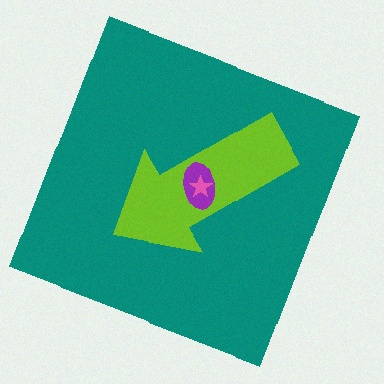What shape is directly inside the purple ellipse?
The pink star.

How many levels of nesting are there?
4.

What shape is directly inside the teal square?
The lime arrow.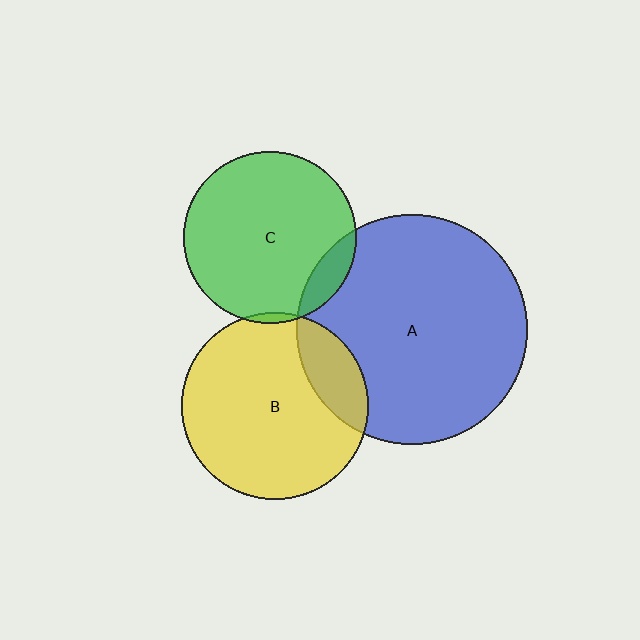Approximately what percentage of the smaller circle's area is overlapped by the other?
Approximately 20%.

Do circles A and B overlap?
Yes.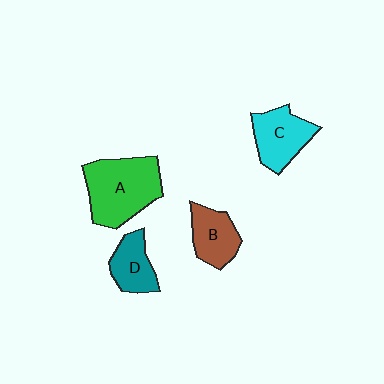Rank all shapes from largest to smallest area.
From largest to smallest: A (green), C (cyan), B (brown), D (teal).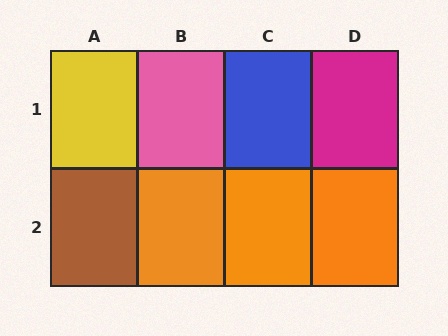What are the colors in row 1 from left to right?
Yellow, pink, blue, magenta.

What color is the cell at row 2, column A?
Brown.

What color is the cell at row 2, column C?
Orange.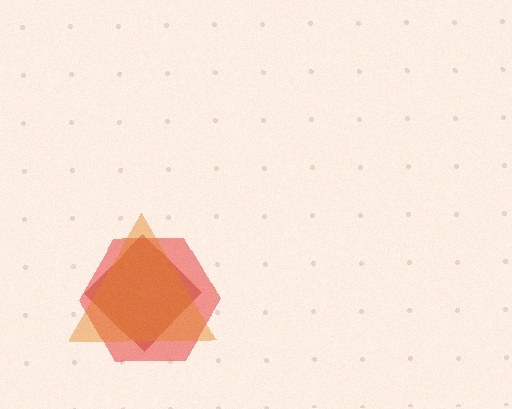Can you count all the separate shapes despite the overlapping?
Yes, there are 3 separate shapes.